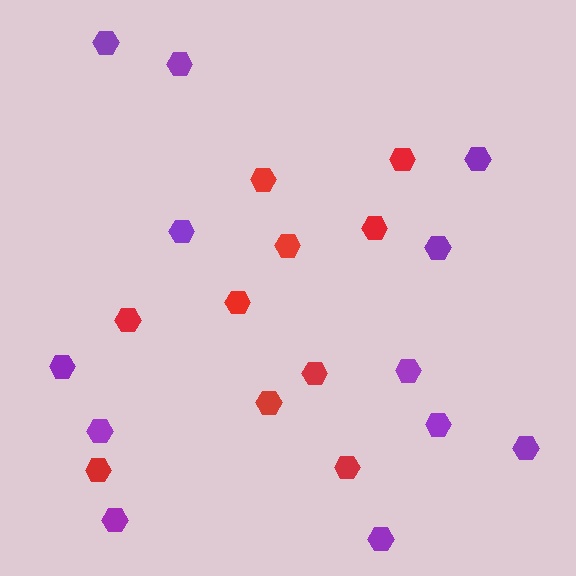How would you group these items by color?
There are 2 groups: one group of red hexagons (10) and one group of purple hexagons (12).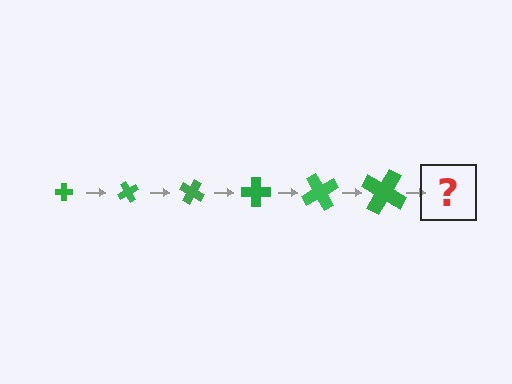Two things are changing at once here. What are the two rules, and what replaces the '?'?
The two rules are that the cross grows larger each step and it rotates 60 degrees each step. The '?' should be a cross, larger than the previous one and rotated 360 degrees from the start.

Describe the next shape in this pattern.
It should be a cross, larger than the previous one and rotated 360 degrees from the start.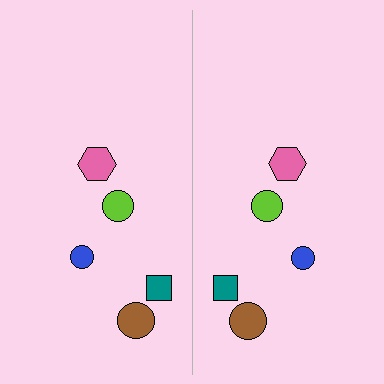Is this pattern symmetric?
Yes, this pattern has bilateral (reflection) symmetry.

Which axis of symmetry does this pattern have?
The pattern has a vertical axis of symmetry running through the center of the image.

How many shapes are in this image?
There are 10 shapes in this image.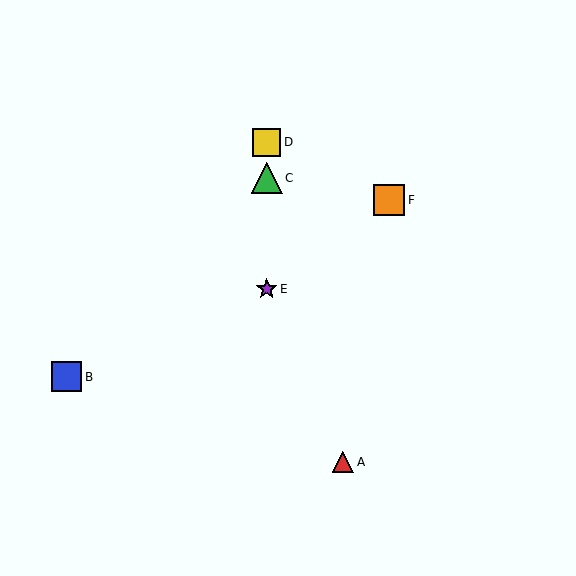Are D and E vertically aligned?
Yes, both are at x≈267.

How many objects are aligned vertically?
3 objects (C, D, E) are aligned vertically.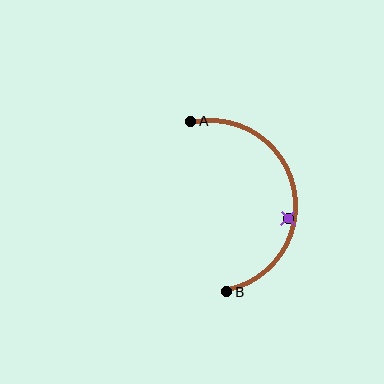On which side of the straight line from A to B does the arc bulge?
The arc bulges to the right of the straight line connecting A and B.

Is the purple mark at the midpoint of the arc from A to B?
No — the purple mark does not lie on the arc at all. It sits slightly inside the curve.